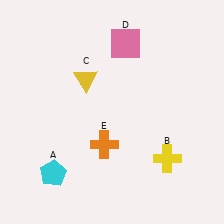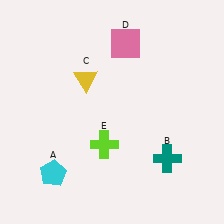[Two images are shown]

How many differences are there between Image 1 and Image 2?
There are 2 differences between the two images.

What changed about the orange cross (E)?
In Image 1, E is orange. In Image 2, it changed to lime.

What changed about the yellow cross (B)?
In Image 1, B is yellow. In Image 2, it changed to teal.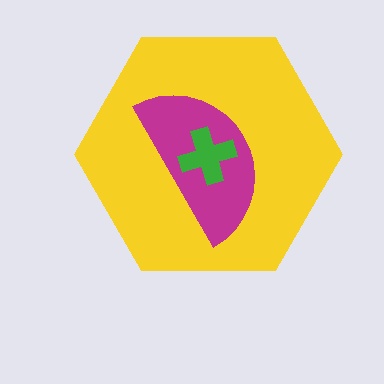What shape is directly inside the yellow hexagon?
The magenta semicircle.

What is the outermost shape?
The yellow hexagon.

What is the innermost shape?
The green cross.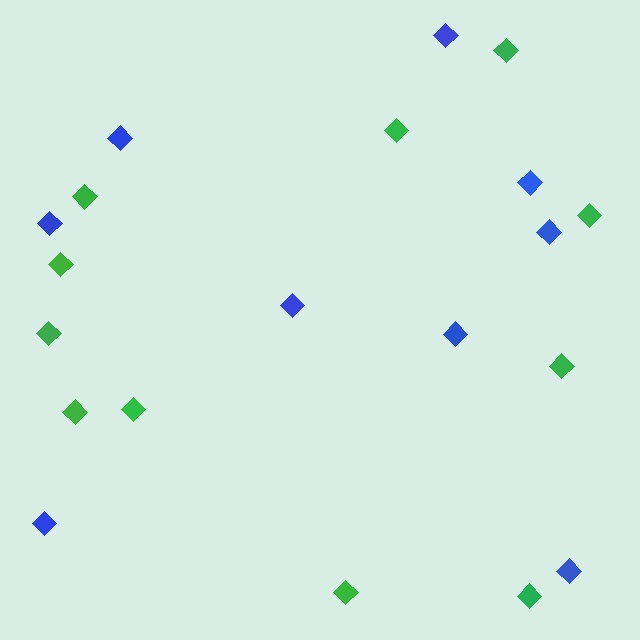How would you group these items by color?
There are 2 groups: one group of blue diamonds (9) and one group of green diamonds (11).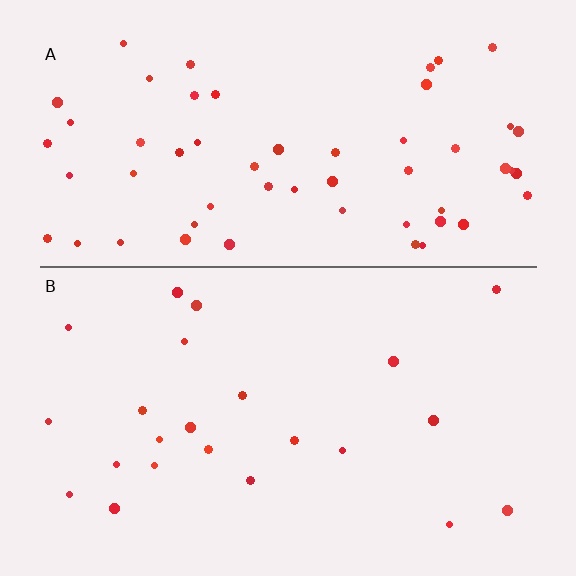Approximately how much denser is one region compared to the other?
Approximately 2.5× — region A over region B.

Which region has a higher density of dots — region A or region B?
A (the top).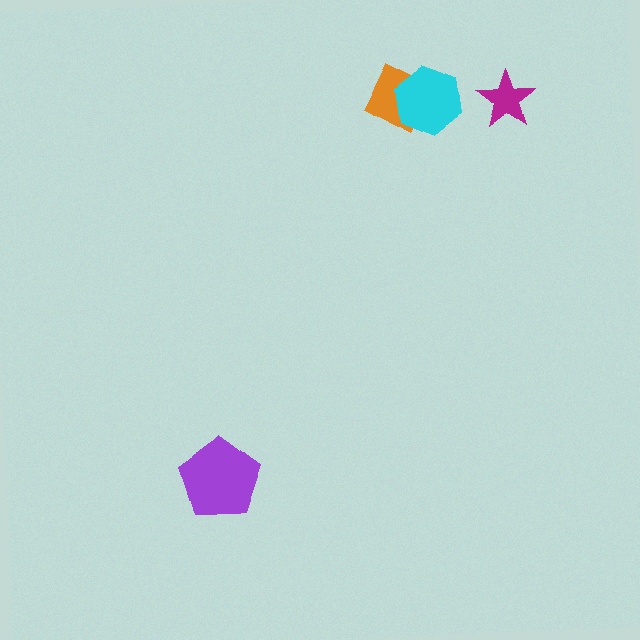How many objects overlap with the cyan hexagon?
1 object overlaps with the cyan hexagon.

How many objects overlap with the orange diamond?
1 object overlaps with the orange diamond.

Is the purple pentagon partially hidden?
No, no other shape covers it.